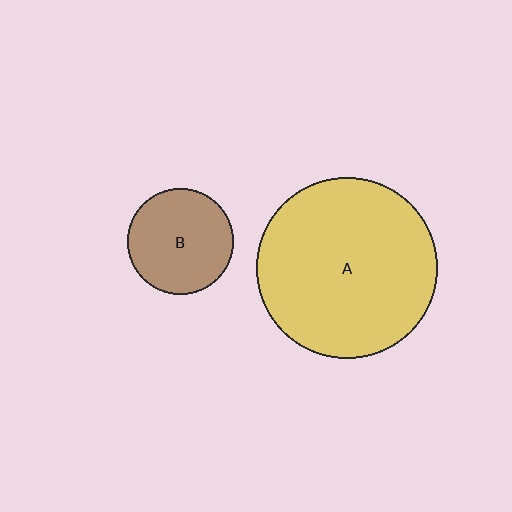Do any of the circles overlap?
No, none of the circles overlap.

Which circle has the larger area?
Circle A (yellow).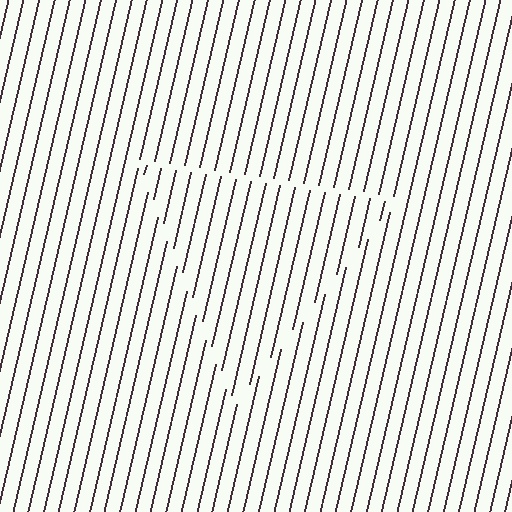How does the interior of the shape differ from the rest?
The interior of the shape contains the same grating, shifted by half a period — the contour is defined by the phase discontinuity where line-ends from the inner and outer gratings abut.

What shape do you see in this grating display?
An illusory triangle. The interior of the shape contains the same grating, shifted by half a period — the contour is defined by the phase discontinuity where line-ends from the inner and outer gratings abut.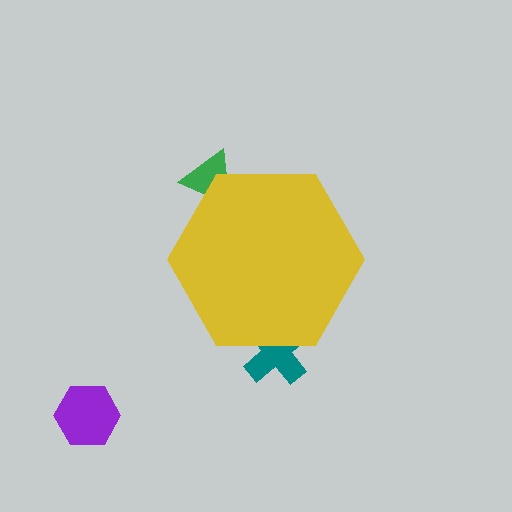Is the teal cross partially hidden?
Yes, the teal cross is partially hidden behind the yellow hexagon.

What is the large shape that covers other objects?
A yellow hexagon.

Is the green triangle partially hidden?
Yes, the green triangle is partially hidden behind the yellow hexagon.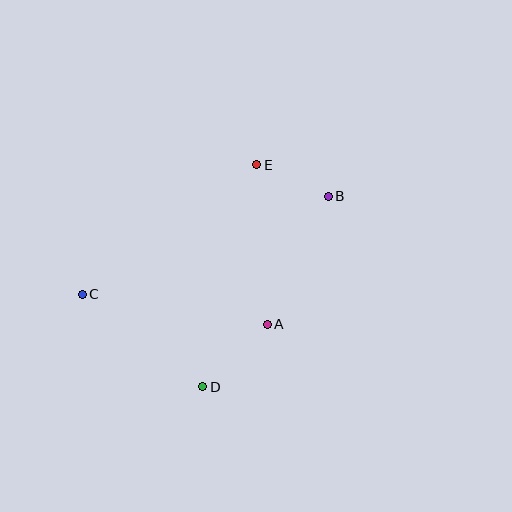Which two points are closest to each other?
Points B and E are closest to each other.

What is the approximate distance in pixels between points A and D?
The distance between A and D is approximately 89 pixels.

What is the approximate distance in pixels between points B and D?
The distance between B and D is approximately 228 pixels.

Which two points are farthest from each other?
Points B and C are farthest from each other.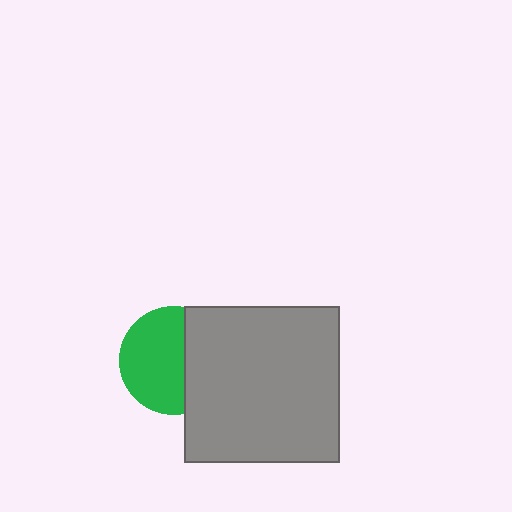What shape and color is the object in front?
The object in front is a gray square.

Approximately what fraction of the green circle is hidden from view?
Roughly 39% of the green circle is hidden behind the gray square.